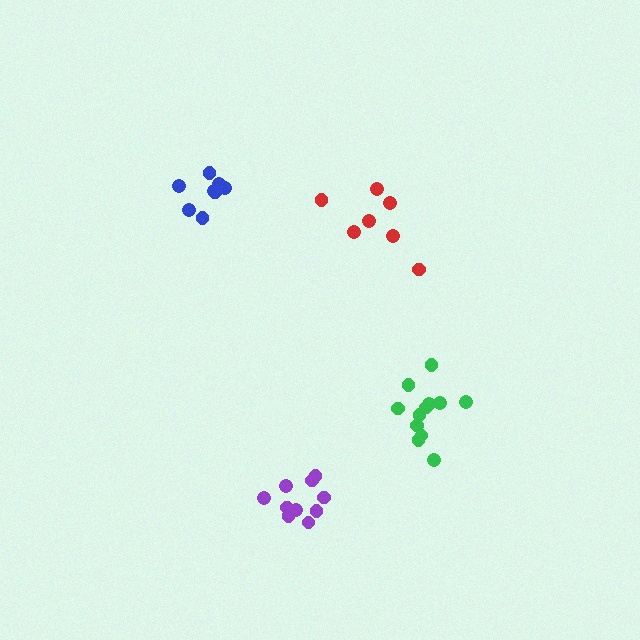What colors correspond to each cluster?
The clusters are colored: red, green, purple, blue.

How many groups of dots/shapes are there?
There are 4 groups.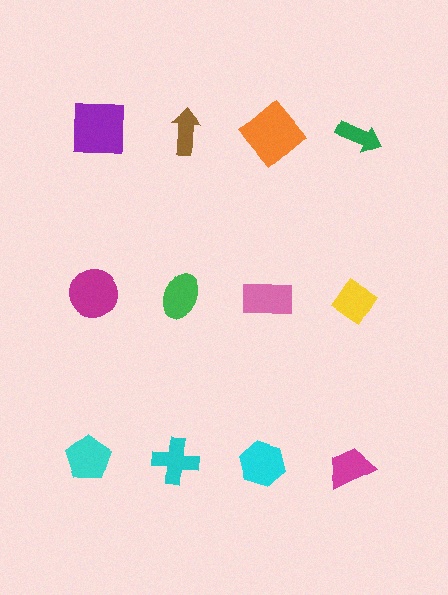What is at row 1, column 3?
An orange diamond.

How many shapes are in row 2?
4 shapes.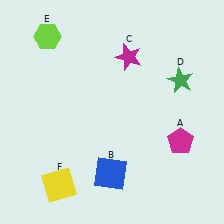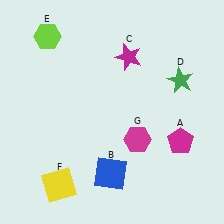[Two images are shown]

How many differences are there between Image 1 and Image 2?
There is 1 difference between the two images.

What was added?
A magenta hexagon (G) was added in Image 2.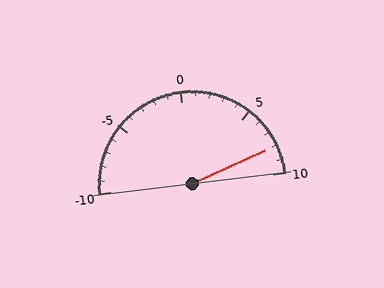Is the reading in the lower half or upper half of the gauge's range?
The reading is in the upper half of the range (-10 to 10).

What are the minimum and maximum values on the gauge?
The gauge ranges from -10 to 10.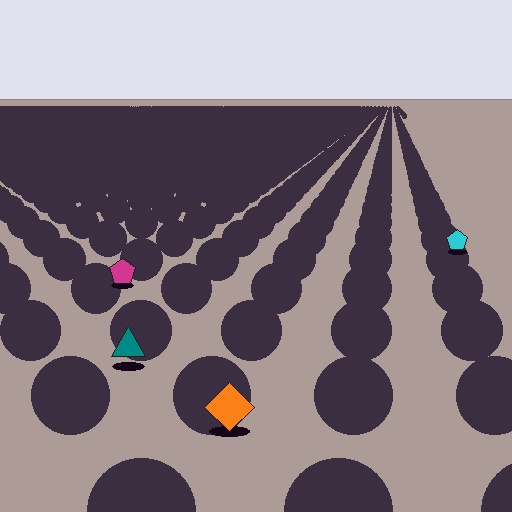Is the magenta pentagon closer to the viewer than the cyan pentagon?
Yes. The magenta pentagon is closer — you can tell from the texture gradient: the ground texture is coarser near it.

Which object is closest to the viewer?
The orange diamond is closest. The texture marks near it are larger and more spread out.